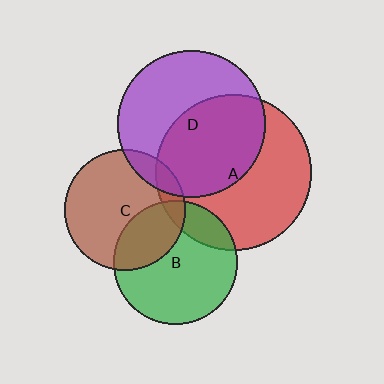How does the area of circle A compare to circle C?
Approximately 1.7 times.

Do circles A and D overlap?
Yes.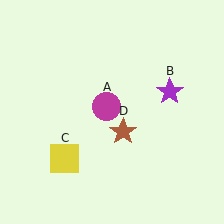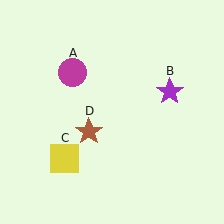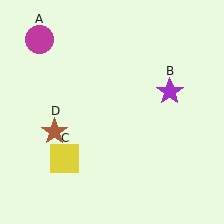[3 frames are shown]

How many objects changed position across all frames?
2 objects changed position: magenta circle (object A), brown star (object D).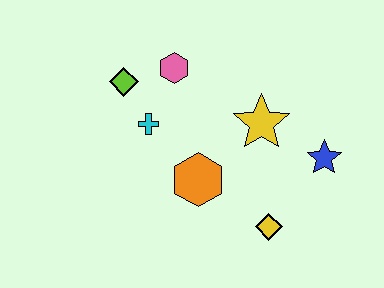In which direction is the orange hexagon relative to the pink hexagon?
The orange hexagon is below the pink hexagon.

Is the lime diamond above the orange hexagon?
Yes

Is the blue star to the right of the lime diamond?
Yes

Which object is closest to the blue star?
The yellow star is closest to the blue star.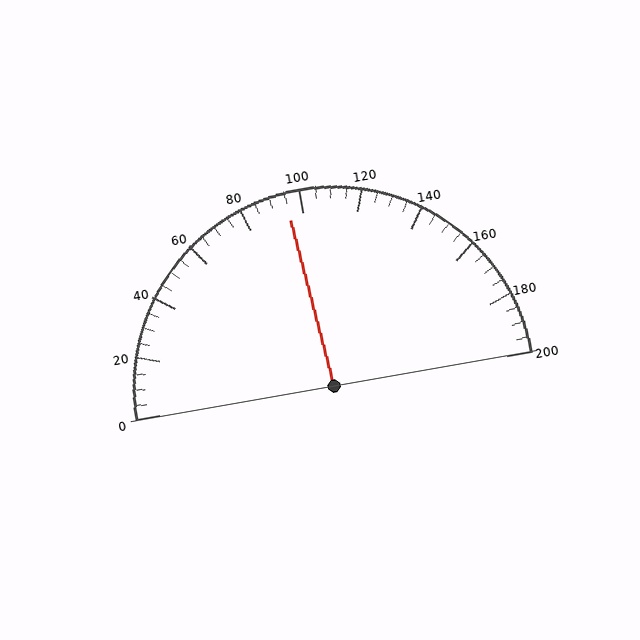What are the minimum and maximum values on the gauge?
The gauge ranges from 0 to 200.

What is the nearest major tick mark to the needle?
The nearest major tick mark is 100.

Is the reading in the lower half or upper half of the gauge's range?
The reading is in the lower half of the range (0 to 200).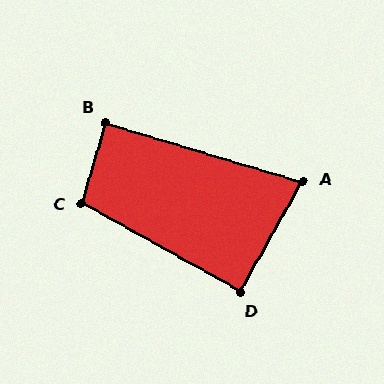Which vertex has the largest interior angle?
C, at approximately 102 degrees.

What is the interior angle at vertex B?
Approximately 90 degrees (approximately right).